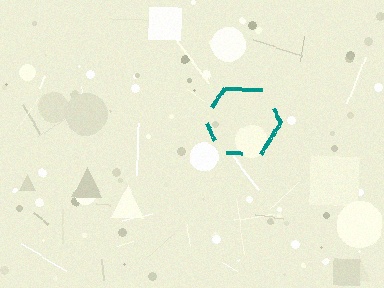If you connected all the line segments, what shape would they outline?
They would outline a hexagon.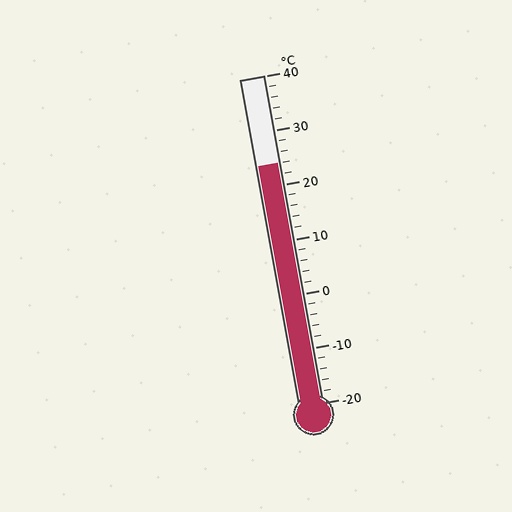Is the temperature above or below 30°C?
The temperature is below 30°C.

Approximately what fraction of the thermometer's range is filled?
The thermometer is filled to approximately 75% of its range.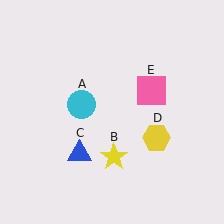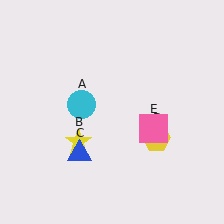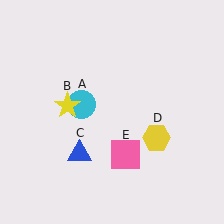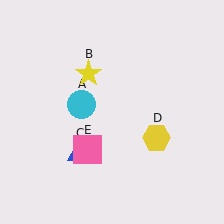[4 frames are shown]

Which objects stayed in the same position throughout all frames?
Cyan circle (object A) and blue triangle (object C) and yellow hexagon (object D) remained stationary.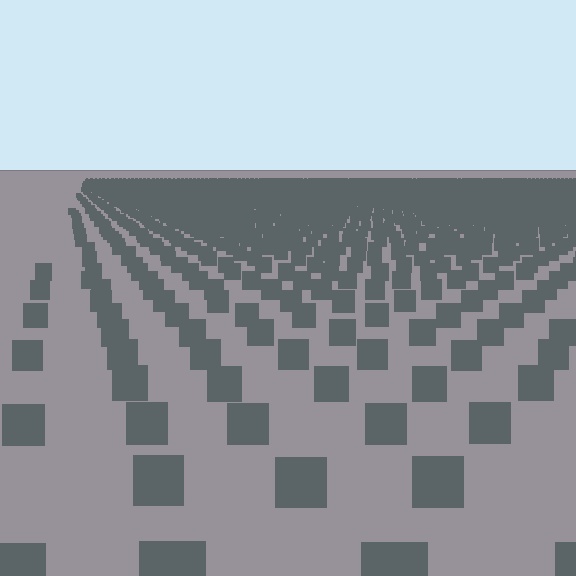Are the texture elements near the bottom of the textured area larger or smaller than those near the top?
Larger. Near the bottom, elements are closer to the viewer and appear at a bigger on-screen size.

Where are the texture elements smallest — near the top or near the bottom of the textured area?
Near the top.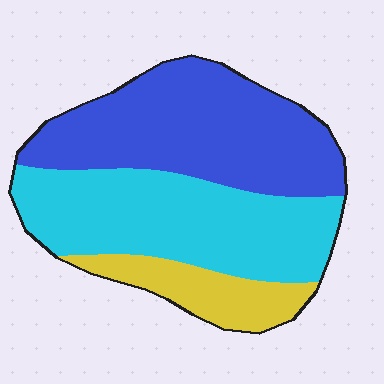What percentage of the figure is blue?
Blue takes up between a third and a half of the figure.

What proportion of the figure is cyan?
Cyan takes up about two fifths (2/5) of the figure.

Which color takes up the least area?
Yellow, at roughly 15%.